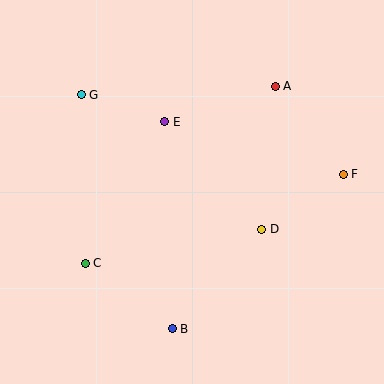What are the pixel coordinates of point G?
Point G is at (81, 95).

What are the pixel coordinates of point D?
Point D is at (262, 229).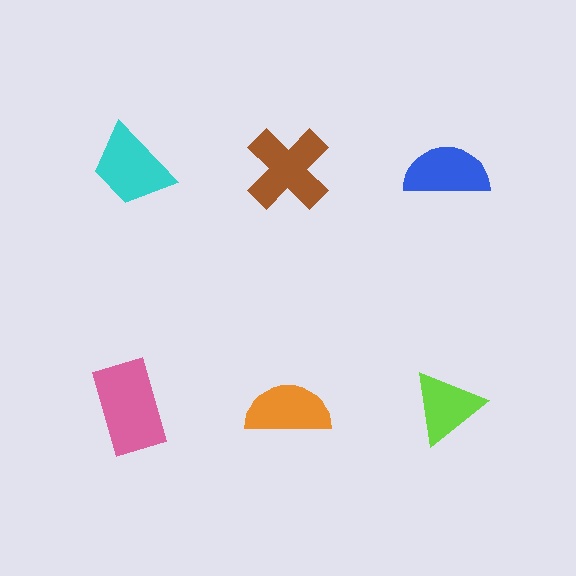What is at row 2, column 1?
A pink rectangle.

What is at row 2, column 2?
An orange semicircle.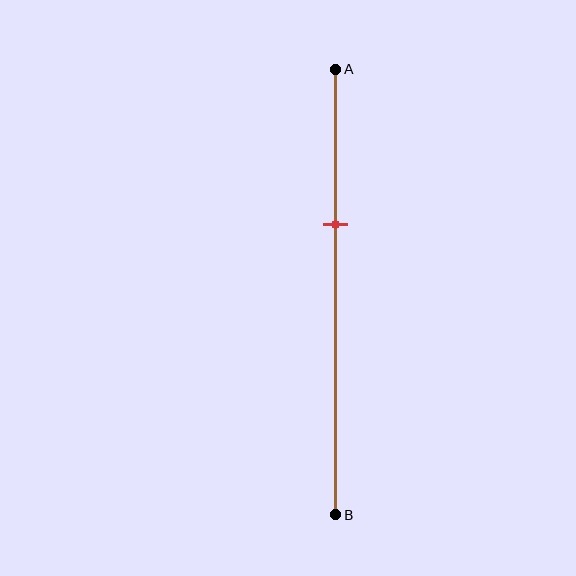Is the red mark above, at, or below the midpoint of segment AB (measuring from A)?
The red mark is above the midpoint of segment AB.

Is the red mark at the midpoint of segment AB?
No, the mark is at about 35% from A, not at the 50% midpoint.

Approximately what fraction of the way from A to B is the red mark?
The red mark is approximately 35% of the way from A to B.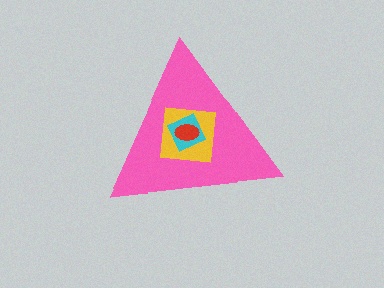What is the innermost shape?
The red ellipse.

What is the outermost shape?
The pink triangle.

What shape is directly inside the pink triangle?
The yellow square.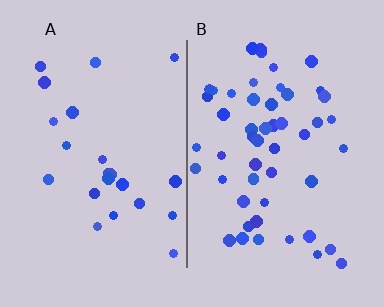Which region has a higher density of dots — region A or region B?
B (the right).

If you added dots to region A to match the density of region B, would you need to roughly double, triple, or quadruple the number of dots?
Approximately double.